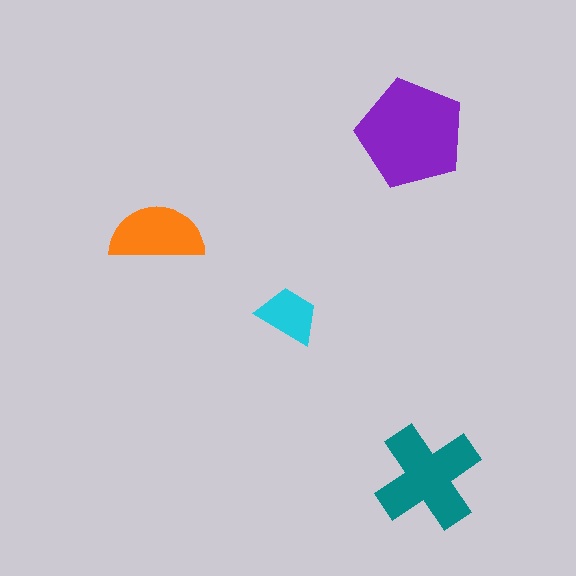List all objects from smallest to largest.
The cyan trapezoid, the orange semicircle, the teal cross, the purple pentagon.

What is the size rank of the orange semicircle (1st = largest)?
3rd.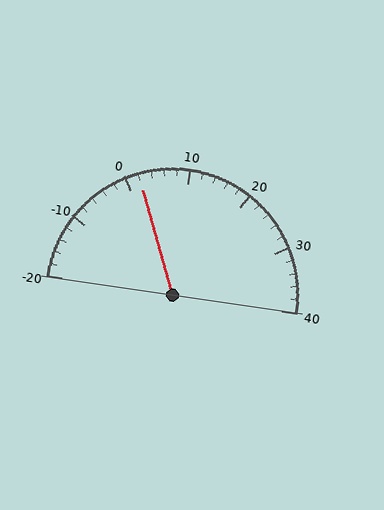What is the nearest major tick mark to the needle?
The nearest major tick mark is 0.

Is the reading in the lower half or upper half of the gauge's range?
The reading is in the lower half of the range (-20 to 40).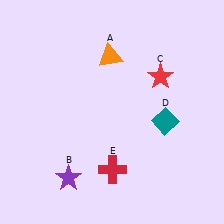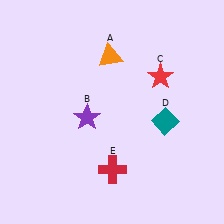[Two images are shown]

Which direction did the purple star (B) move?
The purple star (B) moved up.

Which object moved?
The purple star (B) moved up.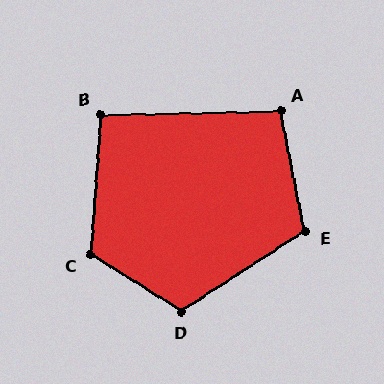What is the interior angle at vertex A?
Approximately 101 degrees (obtuse).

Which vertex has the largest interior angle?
C, at approximately 117 degrees.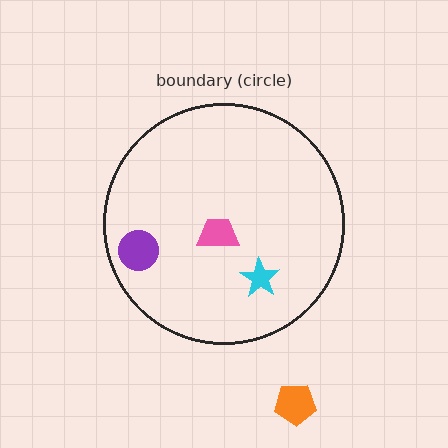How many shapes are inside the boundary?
3 inside, 1 outside.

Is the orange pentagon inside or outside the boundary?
Outside.